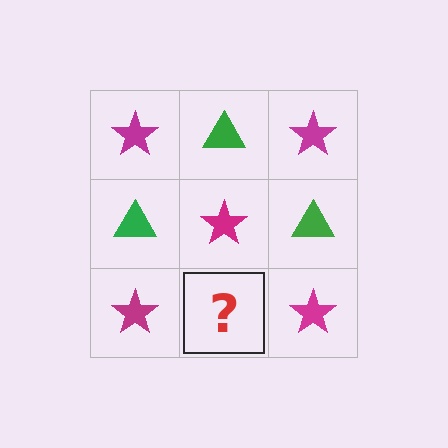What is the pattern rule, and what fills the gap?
The rule is that it alternates magenta star and green triangle in a checkerboard pattern. The gap should be filled with a green triangle.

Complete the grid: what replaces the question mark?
The question mark should be replaced with a green triangle.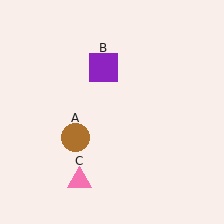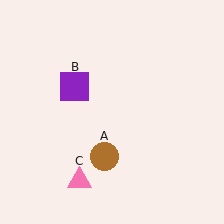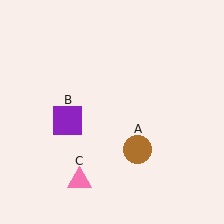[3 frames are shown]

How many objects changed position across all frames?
2 objects changed position: brown circle (object A), purple square (object B).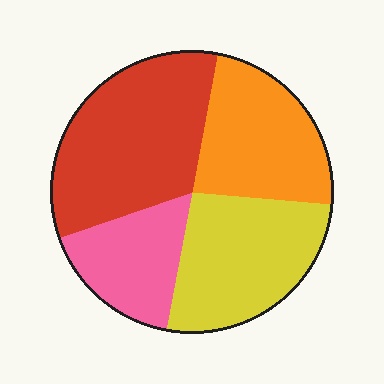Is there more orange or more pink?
Orange.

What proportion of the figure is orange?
Orange takes up between a sixth and a third of the figure.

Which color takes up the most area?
Red, at roughly 35%.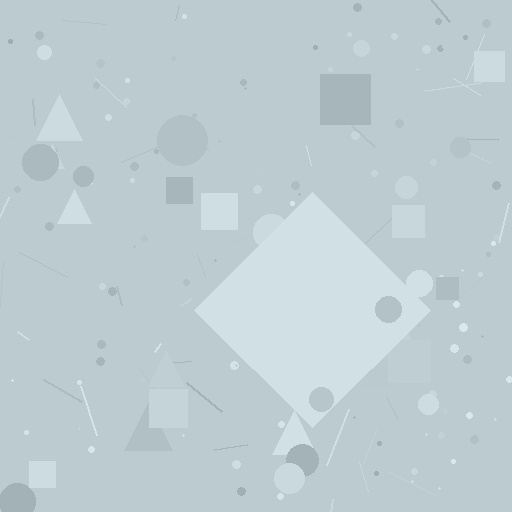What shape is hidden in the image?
A diamond is hidden in the image.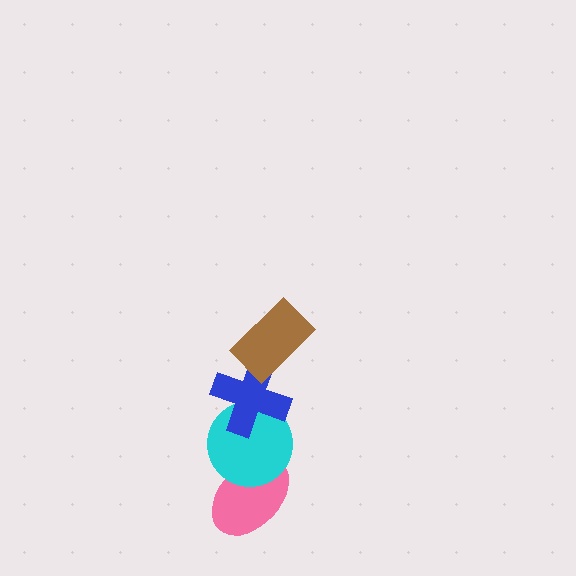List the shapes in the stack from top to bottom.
From top to bottom: the brown rectangle, the blue cross, the cyan circle, the pink ellipse.